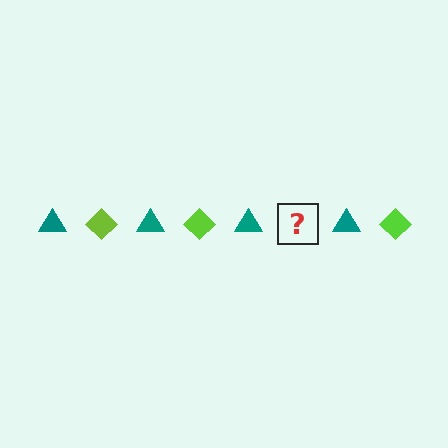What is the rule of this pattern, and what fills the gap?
The rule is that the pattern alternates between teal triangle and lime diamond. The gap should be filled with a lime diamond.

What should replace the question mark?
The question mark should be replaced with a lime diamond.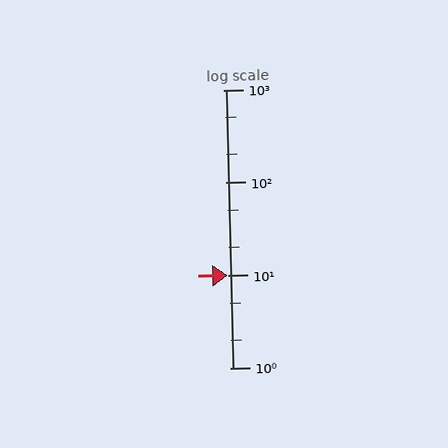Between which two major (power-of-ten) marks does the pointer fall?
The pointer is between 10 and 100.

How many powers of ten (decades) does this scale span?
The scale spans 3 decades, from 1 to 1000.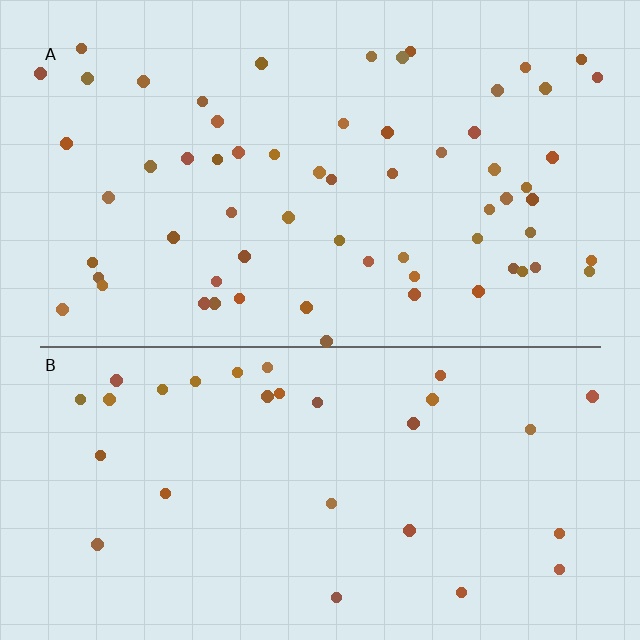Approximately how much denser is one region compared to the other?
Approximately 2.1× — region A over region B.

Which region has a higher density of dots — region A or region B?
A (the top).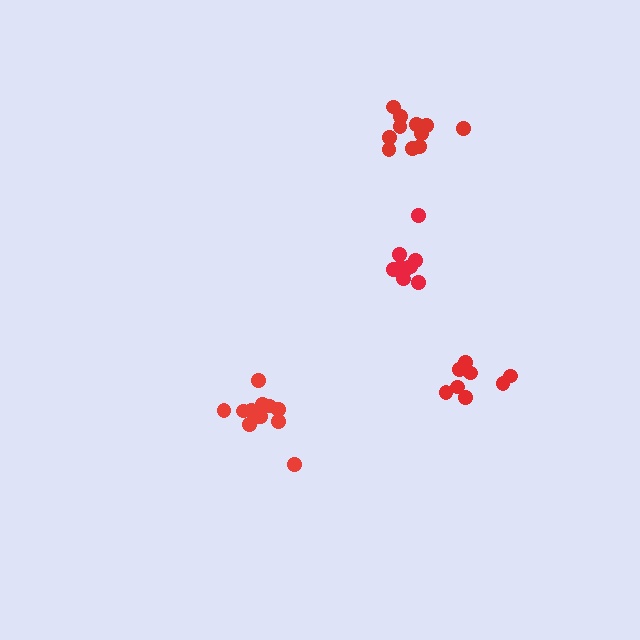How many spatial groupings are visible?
There are 4 spatial groupings.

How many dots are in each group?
Group 1: 11 dots, Group 2: 8 dots, Group 3: 11 dots, Group 4: 12 dots (42 total).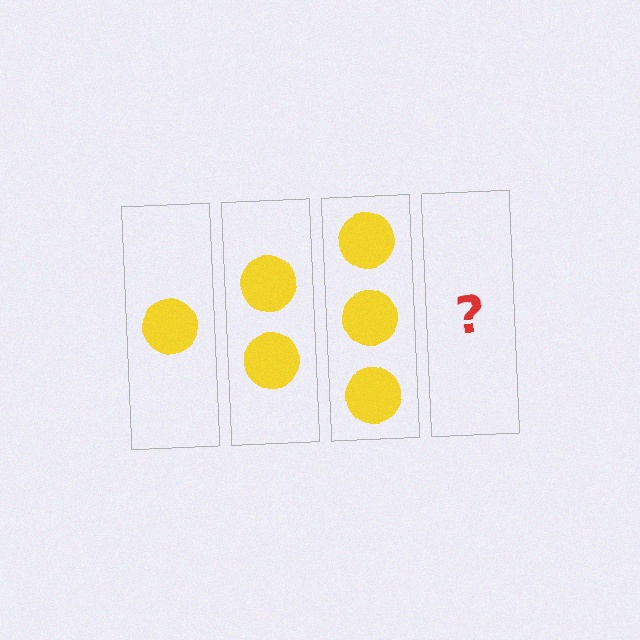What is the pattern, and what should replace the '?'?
The pattern is that each step adds one more circle. The '?' should be 4 circles.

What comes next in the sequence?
The next element should be 4 circles.